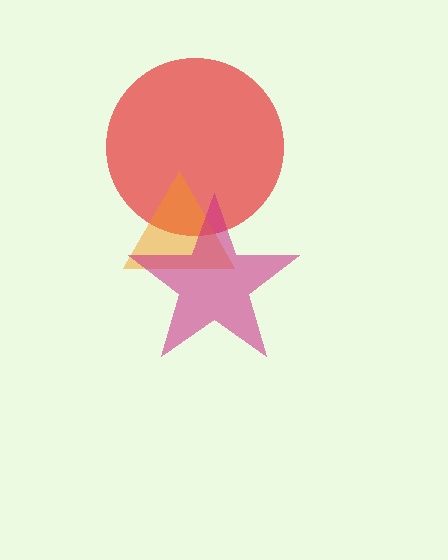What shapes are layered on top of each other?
The layered shapes are: a red circle, an orange triangle, a magenta star.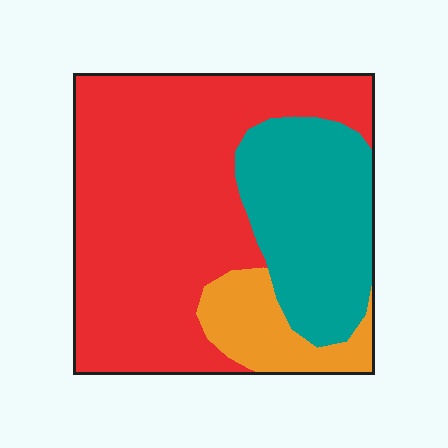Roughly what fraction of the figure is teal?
Teal takes up about one quarter (1/4) of the figure.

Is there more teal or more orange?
Teal.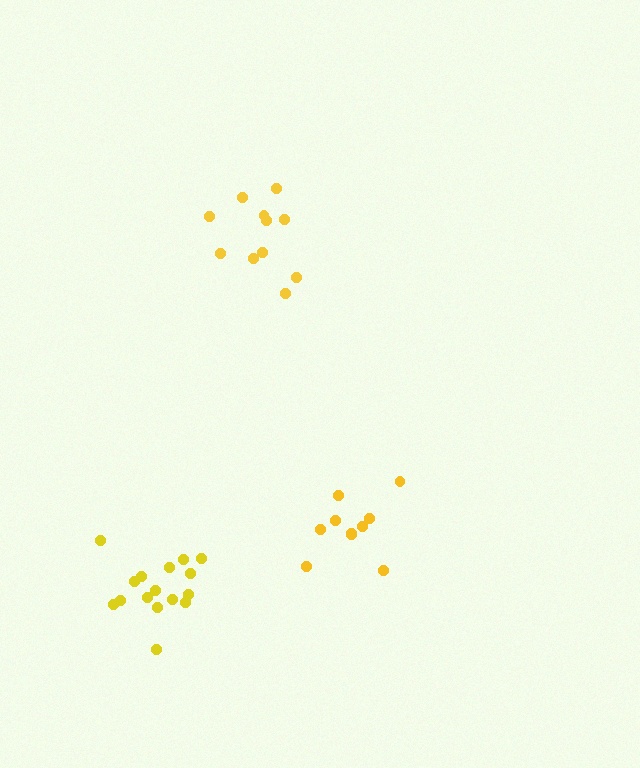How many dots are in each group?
Group 1: 11 dots, Group 2: 16 dots, Group 3: 10 dots (37 total).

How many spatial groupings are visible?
There are 3 spatial groupings.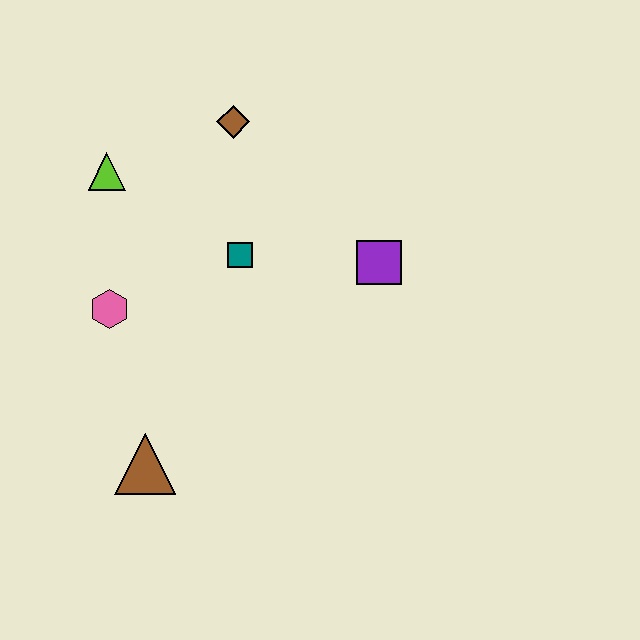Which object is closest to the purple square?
The teal square is closest to the purple square.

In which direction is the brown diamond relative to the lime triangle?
The brown diamond is to the right of the lime triangle.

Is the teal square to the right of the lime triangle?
Yes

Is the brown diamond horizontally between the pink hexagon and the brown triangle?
No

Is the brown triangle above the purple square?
No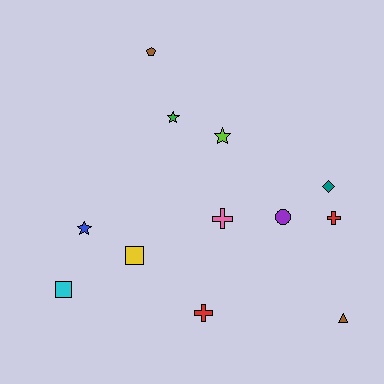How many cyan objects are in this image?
There is 1 cyan object.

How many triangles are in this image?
There is 1 triangle.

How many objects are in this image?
There are 12 objects.